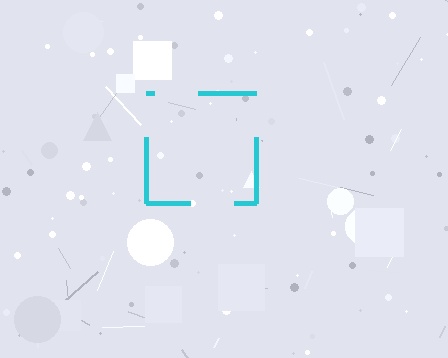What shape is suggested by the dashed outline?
The dashed outline suggests a square.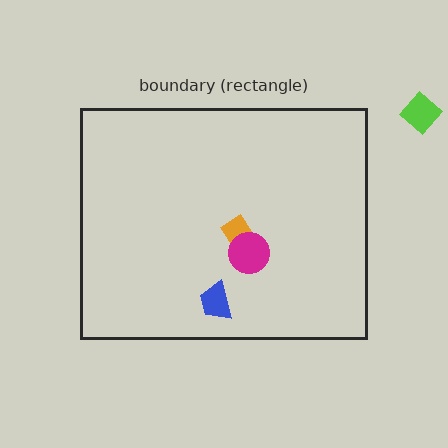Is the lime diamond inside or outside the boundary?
Outside.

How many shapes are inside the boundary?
3 inside, 1 outside.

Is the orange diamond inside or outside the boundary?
Inside.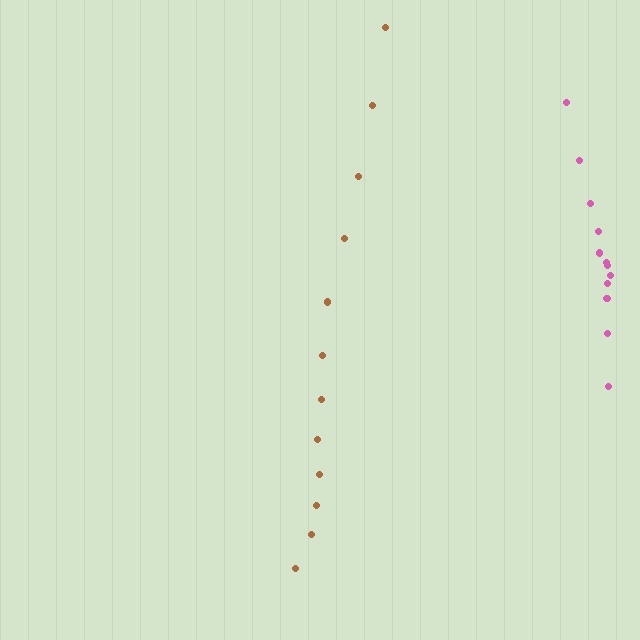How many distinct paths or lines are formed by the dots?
There are 2 distinct paths.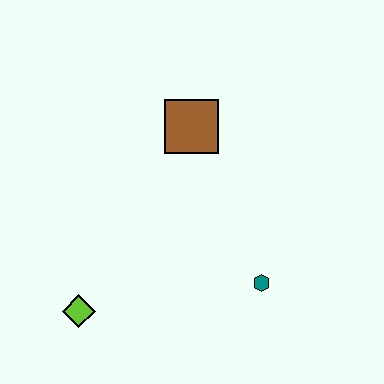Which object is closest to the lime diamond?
The teal hexagon is closest to the lime diamond.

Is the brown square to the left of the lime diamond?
No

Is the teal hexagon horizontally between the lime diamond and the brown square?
No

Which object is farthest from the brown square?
The lime diamond is farthest from the brown square.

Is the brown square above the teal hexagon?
Yes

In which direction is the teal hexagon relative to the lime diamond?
The teal hexagon is to the right of the lime diamond.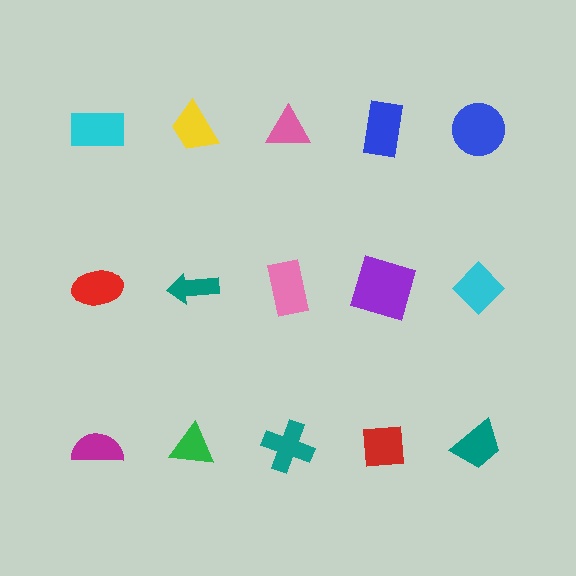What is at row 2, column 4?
A purple square.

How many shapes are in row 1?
5 shapes.